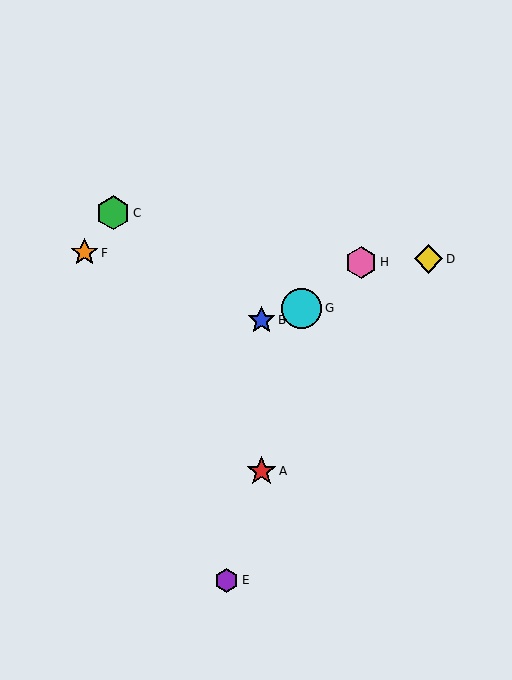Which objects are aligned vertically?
Objects A, B are aligned vertically.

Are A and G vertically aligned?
No, A is at x≈261 and G is at x≈302.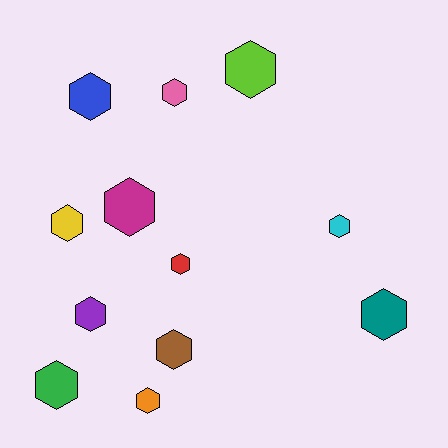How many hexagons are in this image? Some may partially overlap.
There are 12 hexagons.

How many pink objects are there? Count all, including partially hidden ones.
There is 1 pink object.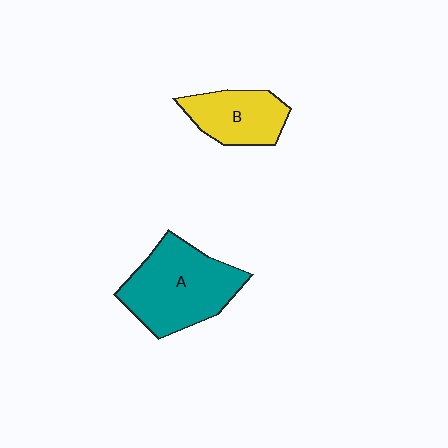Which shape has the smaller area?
Shape B (yellow).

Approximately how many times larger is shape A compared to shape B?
Approximately 1.7 times.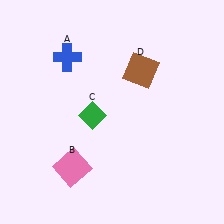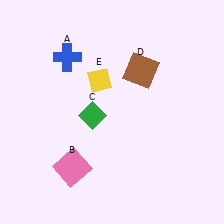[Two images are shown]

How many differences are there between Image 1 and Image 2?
There is 1 difference between the two images.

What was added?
A yellow diamond (E) was added in Image 2.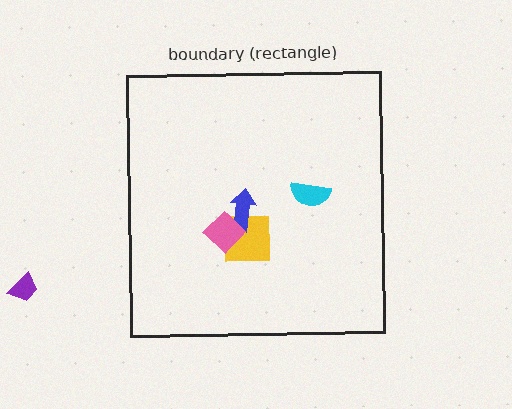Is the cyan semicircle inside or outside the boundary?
Inside.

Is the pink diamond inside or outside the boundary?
Inside.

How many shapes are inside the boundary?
4 inside, 1 outside.